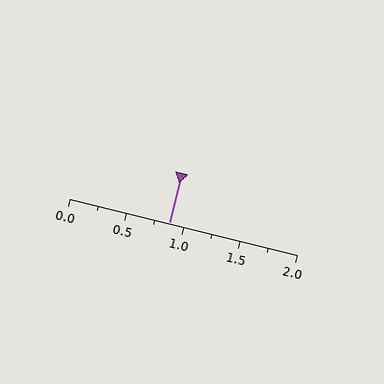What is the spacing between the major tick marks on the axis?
The major ticks are spaced 0.5 apart.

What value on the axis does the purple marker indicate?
The marker indicates approximately 0.88.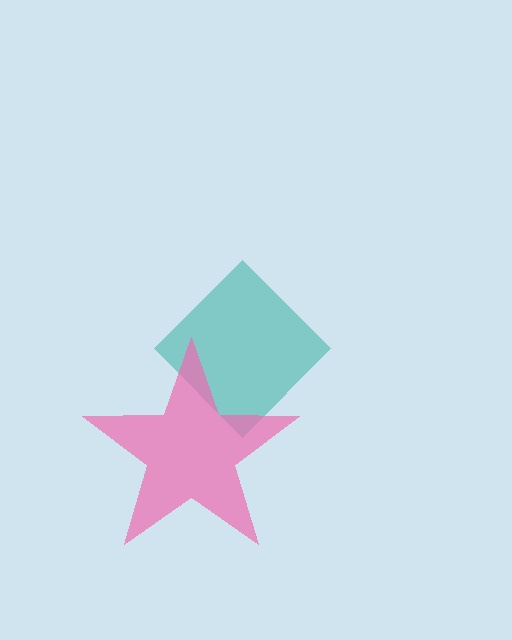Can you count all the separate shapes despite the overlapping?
Yes, there are 2 separate shapes.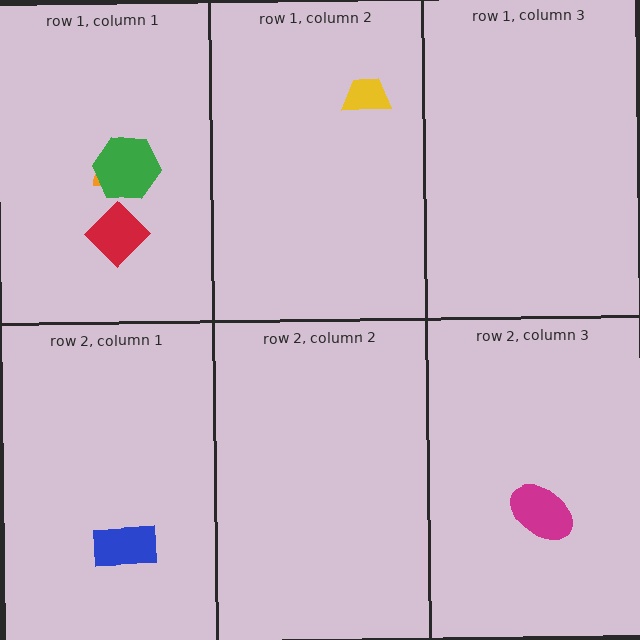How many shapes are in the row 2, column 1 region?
1.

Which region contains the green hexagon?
The row 1, column 1 region.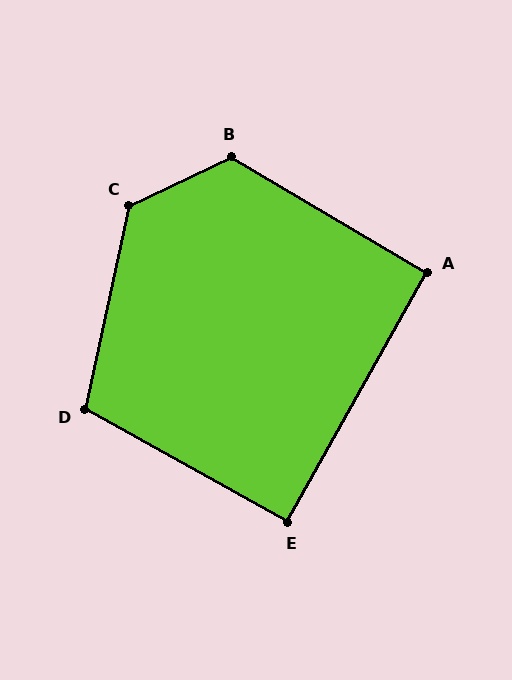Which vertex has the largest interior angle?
C, at approximately 128 degrees.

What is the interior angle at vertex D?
Approximately 107 degrees (obtuse).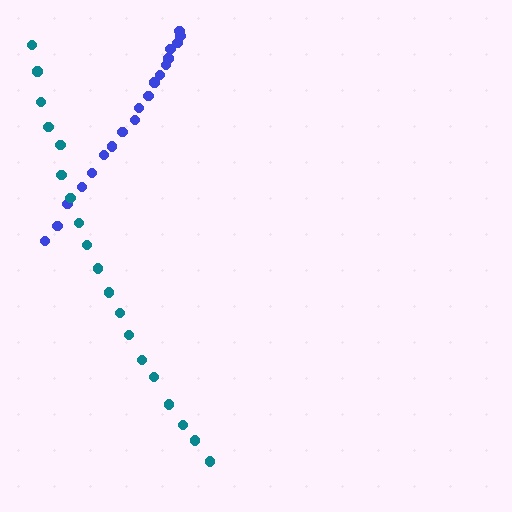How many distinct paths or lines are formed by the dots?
There are 2 distinct paths.